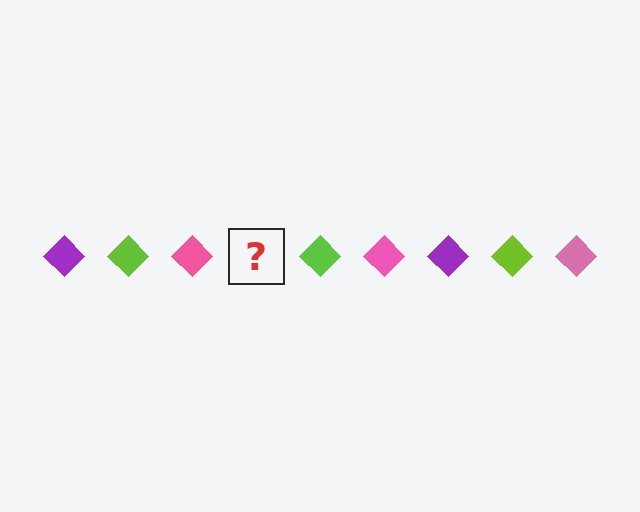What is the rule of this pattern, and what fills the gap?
The rule is that the pattern cycles through purple, lime, pink diamonds. The gap should be filled with a purple diamond.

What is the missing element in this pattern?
The missing element is a purple diamond.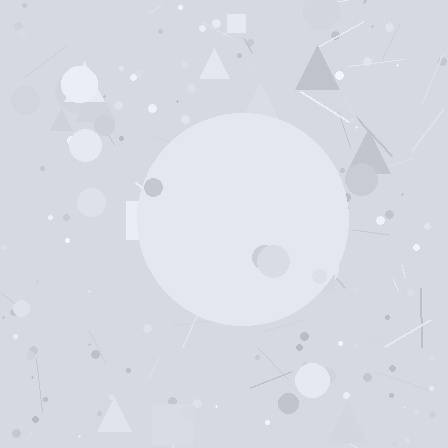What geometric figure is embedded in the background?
A circle is embedded in the background.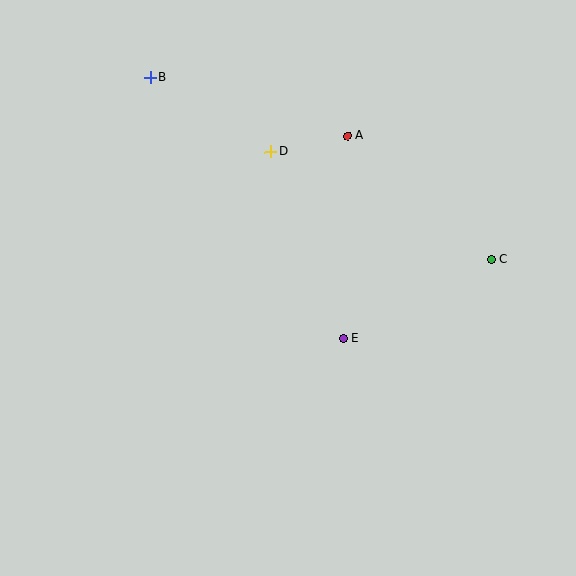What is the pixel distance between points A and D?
The distance between A and D is 78 pixels.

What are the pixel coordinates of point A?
Point A is at (348, 136).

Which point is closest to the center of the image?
Point E at (344, 338) is closest to the center.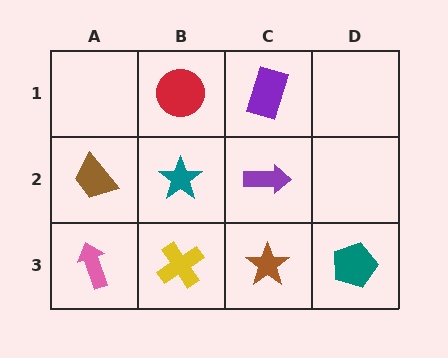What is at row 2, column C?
A purple arrow.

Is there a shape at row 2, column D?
No, that cell is empty.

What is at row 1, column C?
A purple rectangle.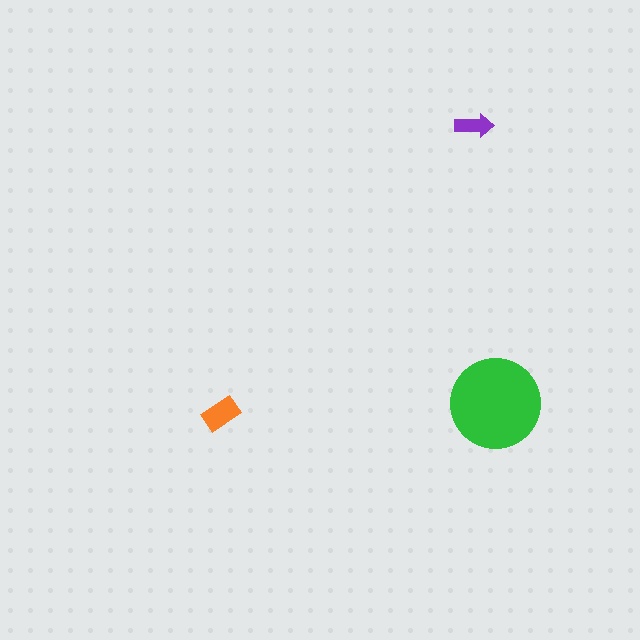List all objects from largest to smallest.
The green circle, the orange rectangle, the purple arrow.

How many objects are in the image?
There are 3 objects in the image.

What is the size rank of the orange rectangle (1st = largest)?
2nd.